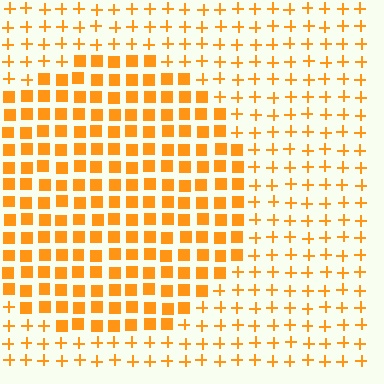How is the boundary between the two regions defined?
The boundary is defined by a change in element shape: squares inside vs. plus signs outside. All elements share the same color and spacing.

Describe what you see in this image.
The image is filled with small orange elements arranged in a uniform grid. A circle-shaped region contains squares, while the surrounding area contains plus signs. The boundary is defined purely by the change in element shape.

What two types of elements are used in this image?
The image uses squares inside the circle region and plus signs outside it.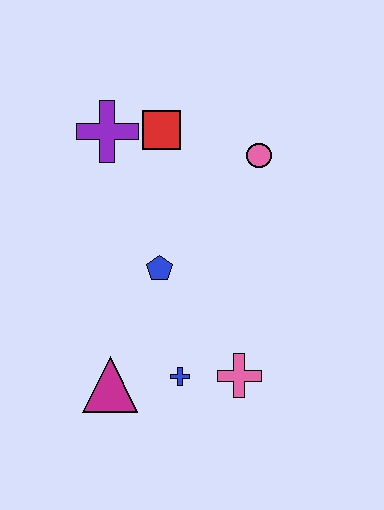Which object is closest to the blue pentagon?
The blue cross is closest to the blue pentagon.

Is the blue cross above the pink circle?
No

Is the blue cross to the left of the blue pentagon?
No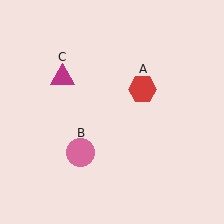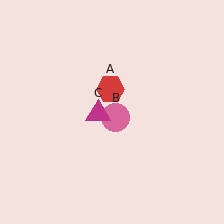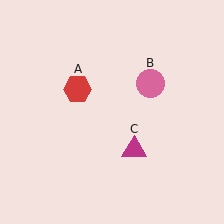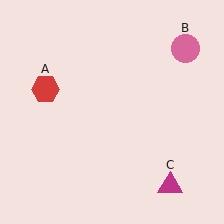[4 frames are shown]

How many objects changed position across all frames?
3 objects changed position: red hexagon (object A), pink circle (object B), magenta triangle (object C).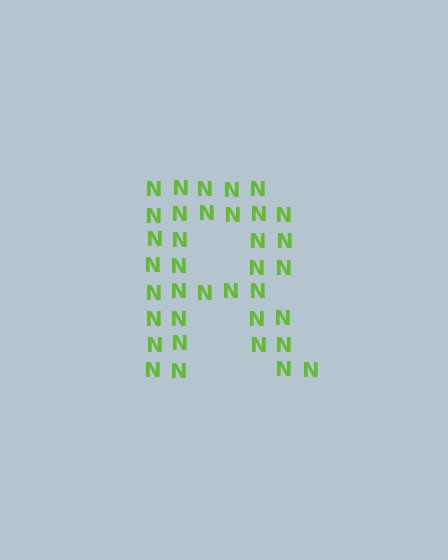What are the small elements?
The small elements are letter N's.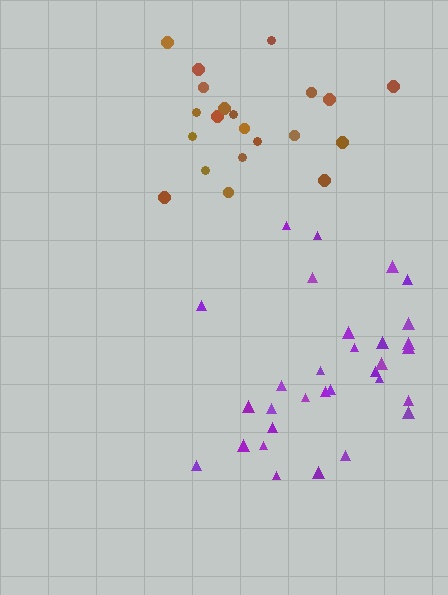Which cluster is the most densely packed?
Brown.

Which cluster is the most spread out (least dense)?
Purple.